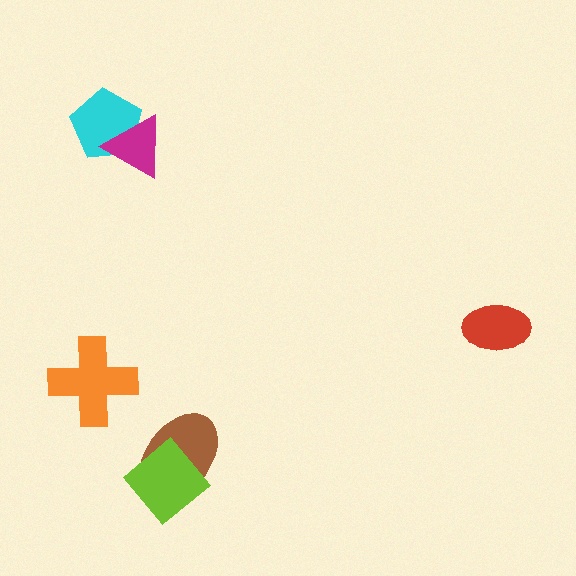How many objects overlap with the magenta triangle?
1 object overlaps with the magenta triangle.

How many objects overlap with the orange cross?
0 objects overlap with the orange cross.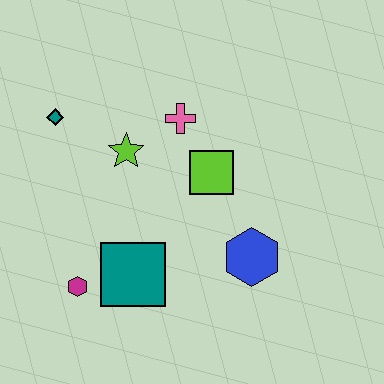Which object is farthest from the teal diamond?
The blue hexagon is farthest from the teal diamond.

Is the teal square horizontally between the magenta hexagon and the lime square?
Yes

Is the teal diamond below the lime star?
No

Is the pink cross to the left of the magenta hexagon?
No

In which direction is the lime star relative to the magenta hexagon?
The lime star is above the magenta hexagon.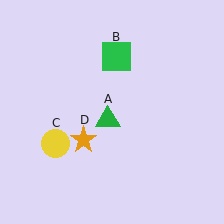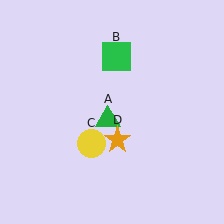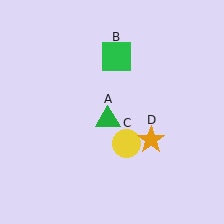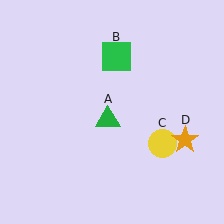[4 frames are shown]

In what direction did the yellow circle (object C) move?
The yellow circle (object C) moved right.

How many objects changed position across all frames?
2 objects changed position: yellow circle (object C), orange star (object D).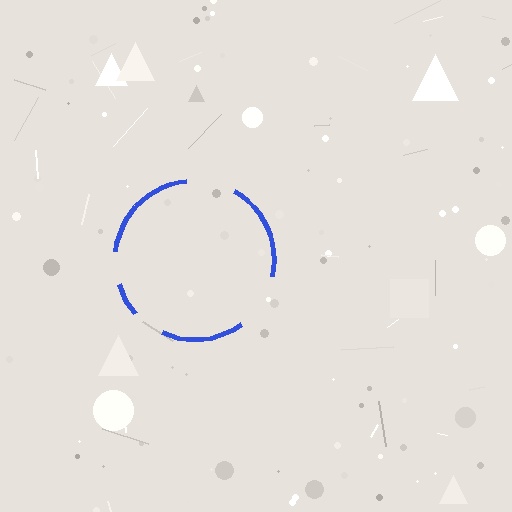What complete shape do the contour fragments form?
The contour fragments form a circle.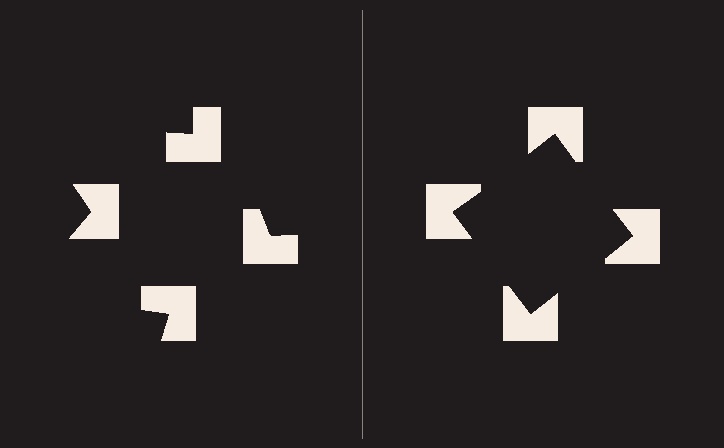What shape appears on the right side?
An illusory square.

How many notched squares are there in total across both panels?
8 — 4 on each side.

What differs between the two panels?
The notched squares are positioned identically on both sides; only the wedge orientations differ. On the right they align to a square; on the left they are misaligned.